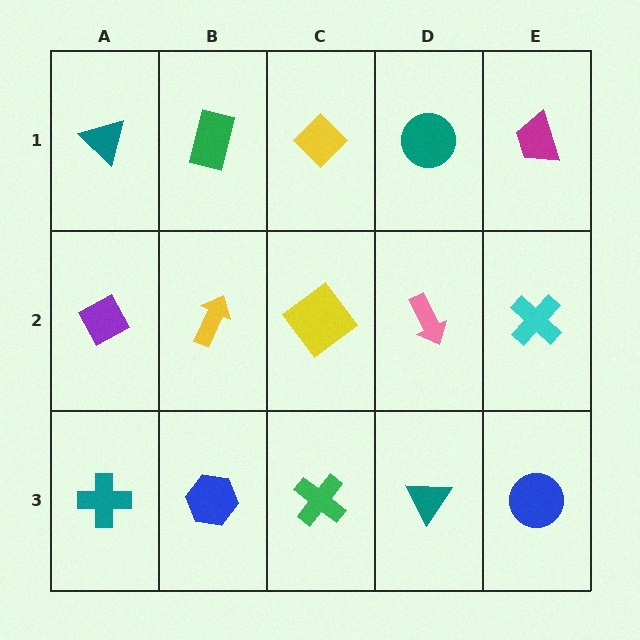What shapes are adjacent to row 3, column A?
A purple diamond (row 2, column A), a blue hexagon (row 3, column B).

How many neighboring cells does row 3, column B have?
3.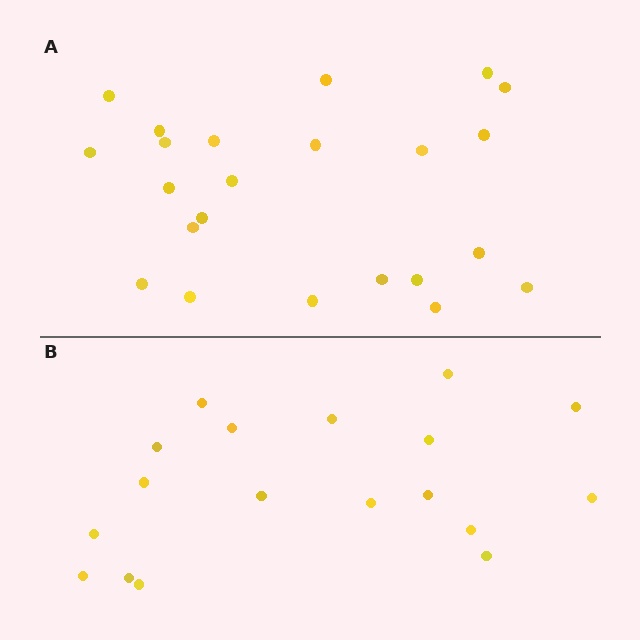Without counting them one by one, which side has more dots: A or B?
Region A (the top region) has more dots.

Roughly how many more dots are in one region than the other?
Region A has about 5 more dots than region B.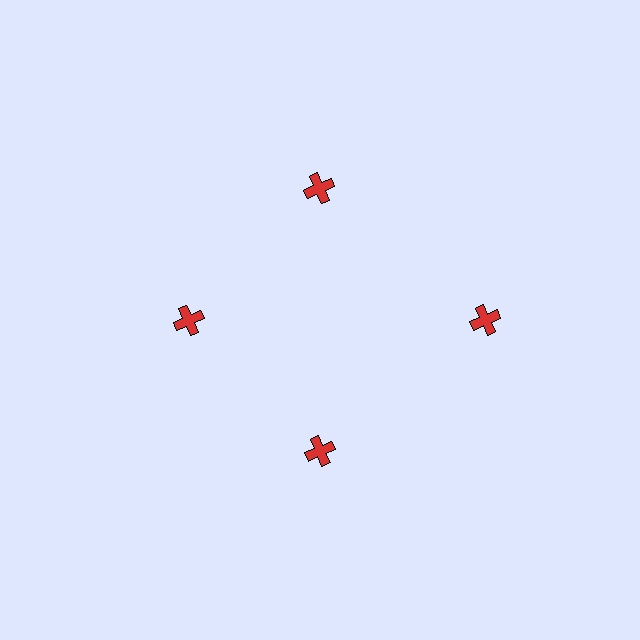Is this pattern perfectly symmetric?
No. The 4 red crosses are arranged in a ring, but one element near the 3 o'clock position is pushed outward from the center, breaking the 4-fold rotational symmetry.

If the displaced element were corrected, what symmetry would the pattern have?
It would have 4-fold rotational symmetry — the pattern would map onto itself every 90 degrees.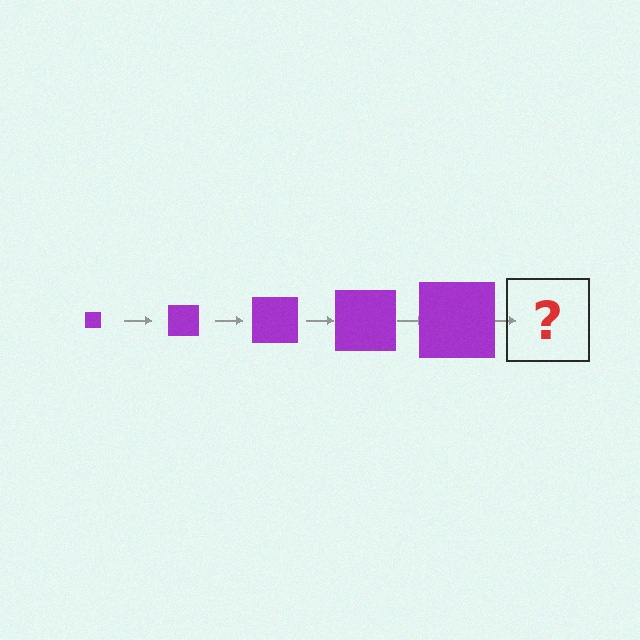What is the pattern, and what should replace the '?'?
The pattern is that the square gets progressively larger each step. The '?' should be a purple square, larger than the previous one.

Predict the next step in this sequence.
The next step is a purple square, larger than the previous one.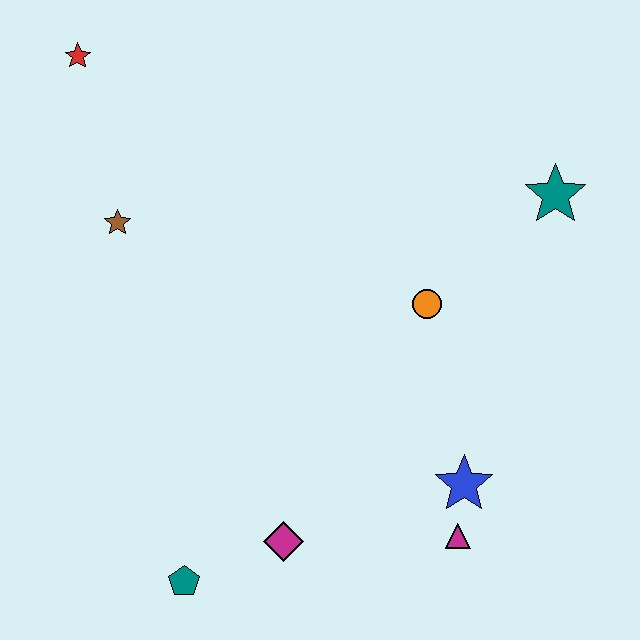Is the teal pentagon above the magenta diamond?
No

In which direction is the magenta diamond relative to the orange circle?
The magenta diamond is below the orange circle.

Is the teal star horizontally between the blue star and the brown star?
No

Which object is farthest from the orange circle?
The red star is farthest from the orange circle.